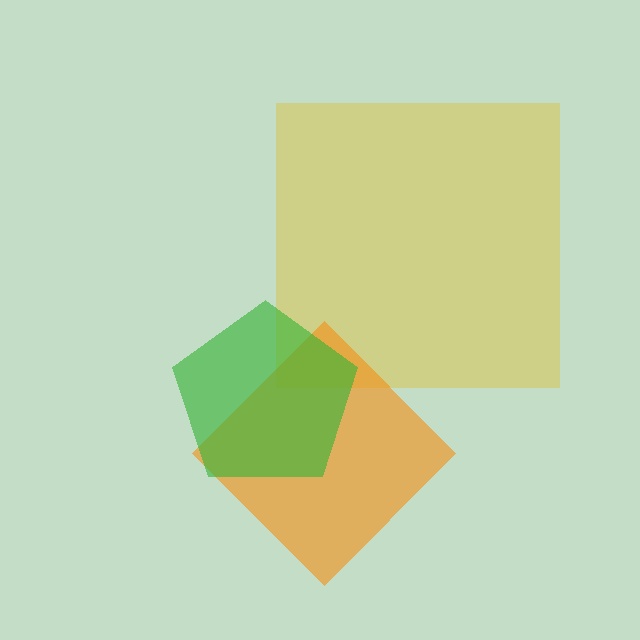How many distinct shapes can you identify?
There are 3 distinct shapes: a yellow square, an orange diamond, a green pentagon.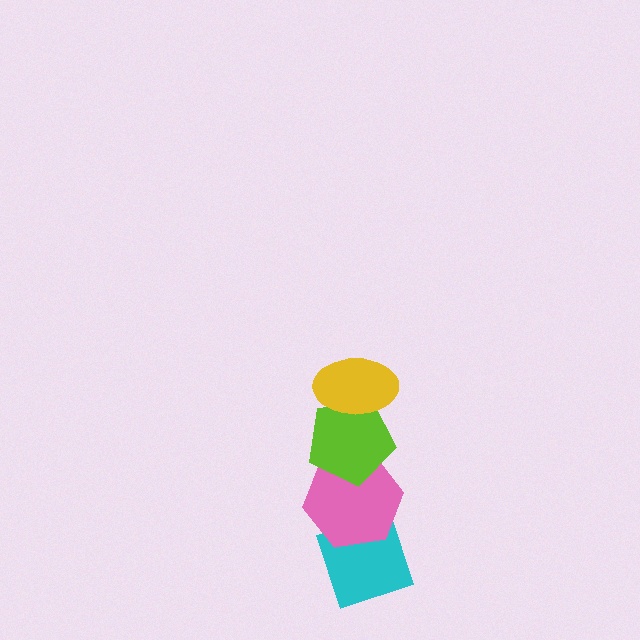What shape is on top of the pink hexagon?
The lime pentagon is on top of the pink hexagon.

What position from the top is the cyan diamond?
The cyan diamond is 4th from the top.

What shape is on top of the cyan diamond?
The pink hexagon is on top of the cyan diamond.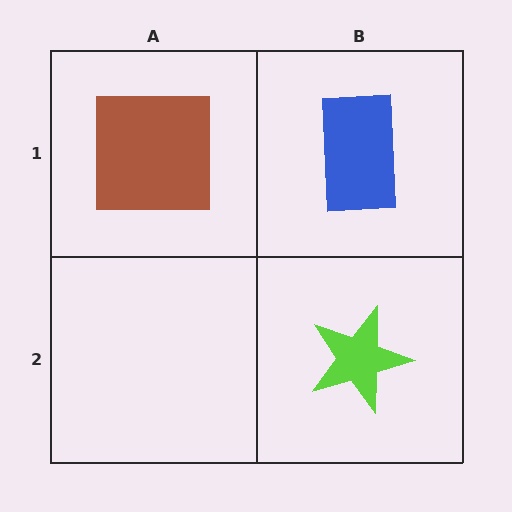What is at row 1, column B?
A blue rectangle.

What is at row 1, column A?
A brown square.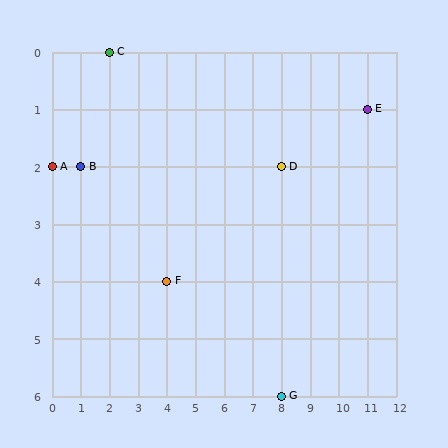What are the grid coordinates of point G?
Point G is at grid coordinates (8, 6).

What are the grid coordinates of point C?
Point C is at grid coordinates (2, 0).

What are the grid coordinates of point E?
Point E is at grid coordinates (11, 1).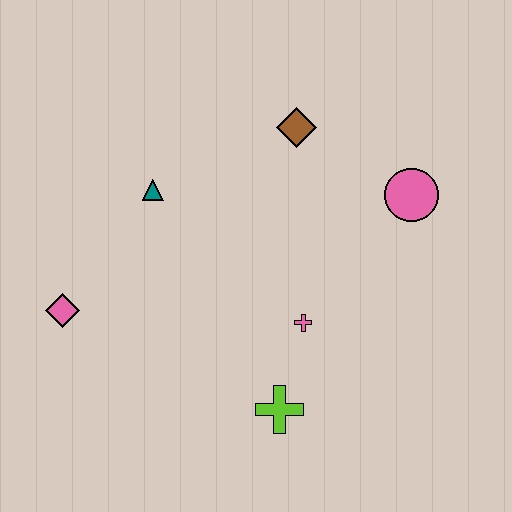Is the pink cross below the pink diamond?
Yes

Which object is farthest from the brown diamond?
The pink diamond is farthest from the brown diamond.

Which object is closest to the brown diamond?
The pink circle is closest to the brown diamond.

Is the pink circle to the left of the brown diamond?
No